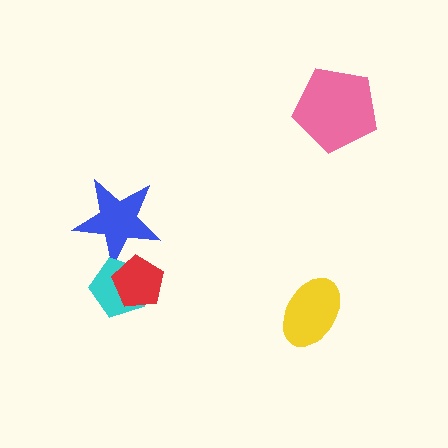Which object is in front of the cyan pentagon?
The red pentagon is in front of the cyan pentagon.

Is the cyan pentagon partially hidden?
Yes, it is partially covered by another shape.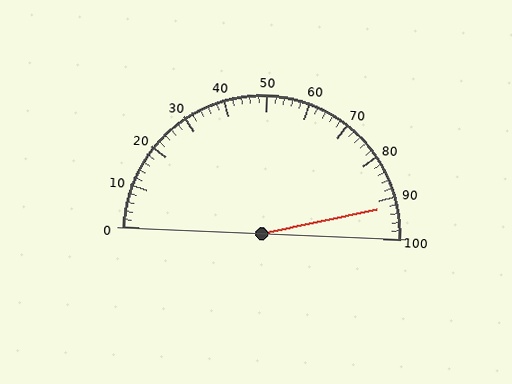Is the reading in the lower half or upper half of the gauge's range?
The reading is in the upper half of the range (0 to 100).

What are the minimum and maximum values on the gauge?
The gauge ranges from 0 to 100.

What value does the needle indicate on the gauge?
The needle indicates approximately 92.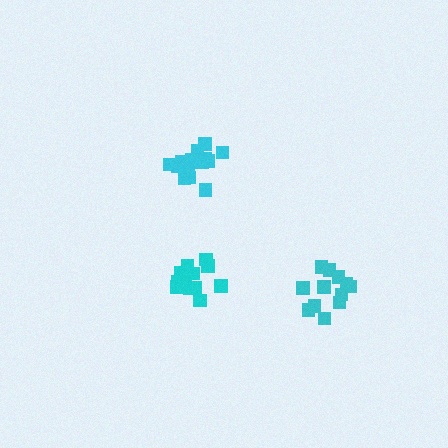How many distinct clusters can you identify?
There are 3 distinct clusters.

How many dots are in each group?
Group 1: 15 dots, Group 2: 13 dots, Group 3: 12 dots (40 total).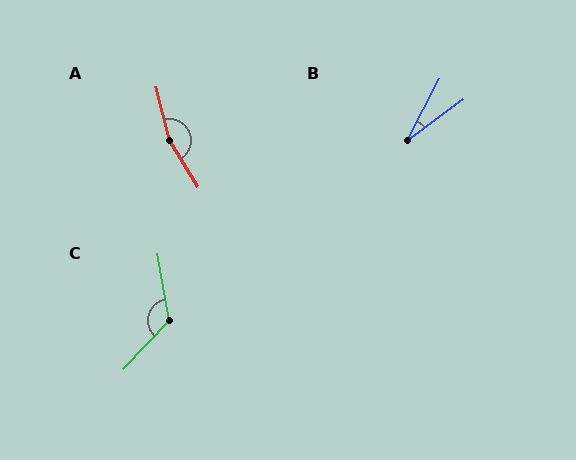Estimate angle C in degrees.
Approximately 127 degrees.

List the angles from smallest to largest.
B (26°), C (127°), A (162°).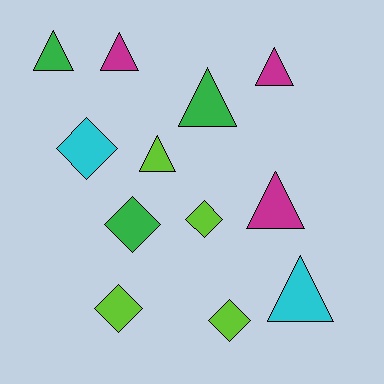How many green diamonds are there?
There is 1 green diamond.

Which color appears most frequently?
Lime, with 4 objects.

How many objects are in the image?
There are 12 objects.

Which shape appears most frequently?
Triangle, with 7 objects.